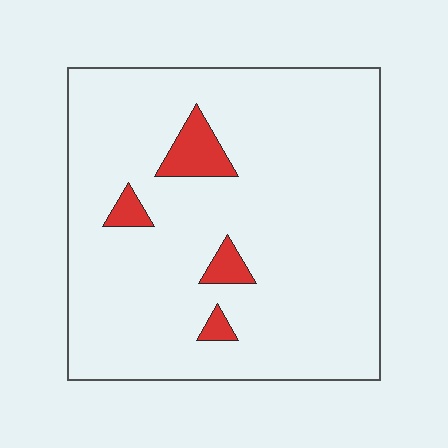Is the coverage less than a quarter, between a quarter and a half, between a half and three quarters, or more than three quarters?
Less than a quarter.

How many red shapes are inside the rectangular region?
4.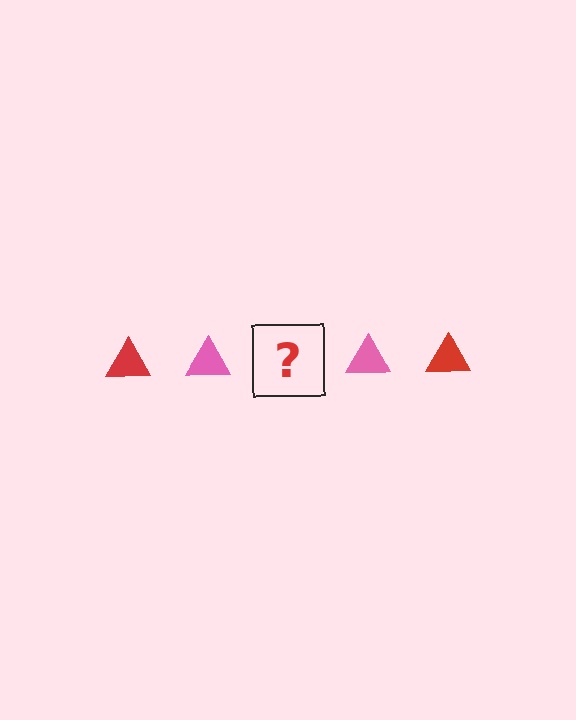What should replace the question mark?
The question mark should be replaced with a red triangle.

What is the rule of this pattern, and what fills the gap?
The rule is that the pattern cycles through red, pink triangles. The gap should be filled with a red triangle.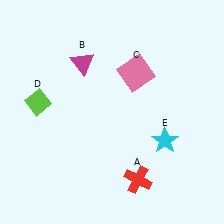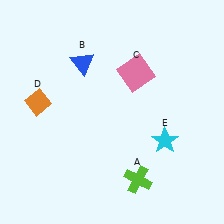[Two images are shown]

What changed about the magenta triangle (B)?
In Image 1, B is magenta. In Image 2, it changed to blue.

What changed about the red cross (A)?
In Image 1, A is red. In Image 2, it changed to lime.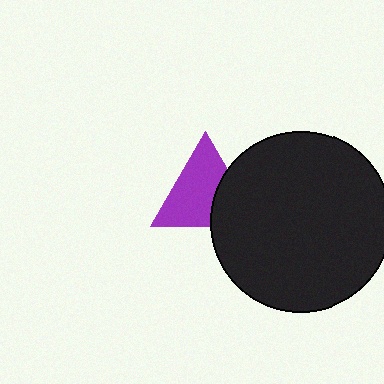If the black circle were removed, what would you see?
You would see the complete purple triangle.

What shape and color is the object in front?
The object in front is a black circle.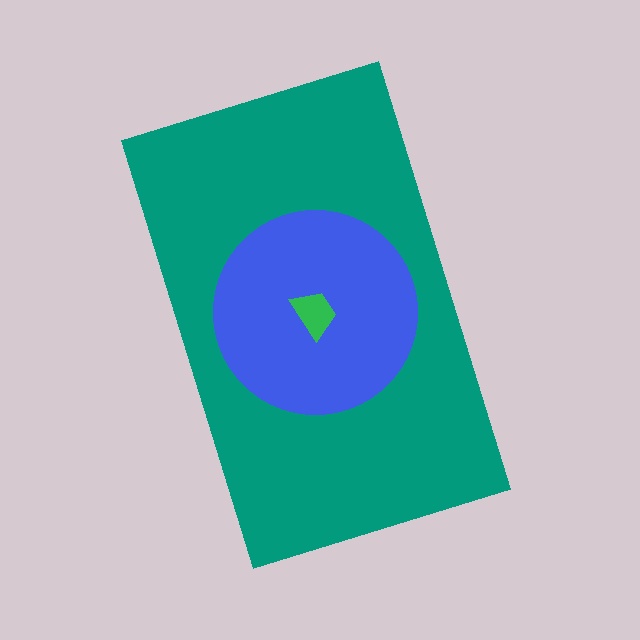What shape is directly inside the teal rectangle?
The blue circle.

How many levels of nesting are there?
3.